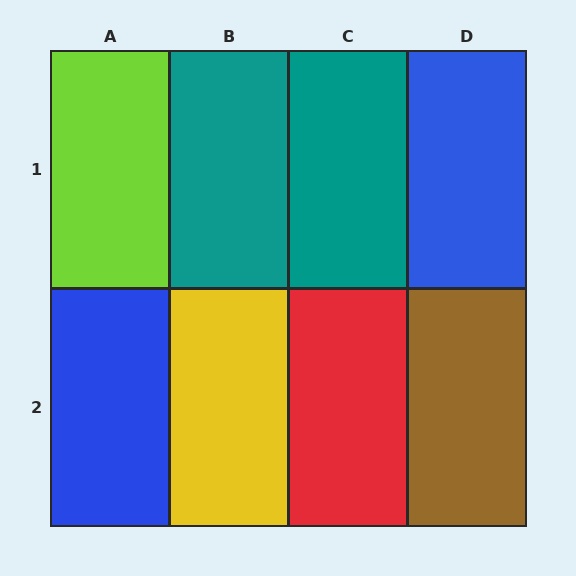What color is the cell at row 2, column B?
Yellow.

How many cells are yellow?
1 cell is yellow.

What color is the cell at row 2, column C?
Red.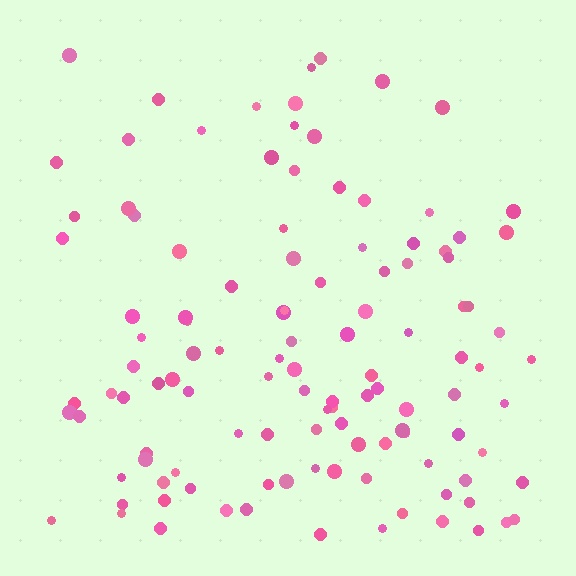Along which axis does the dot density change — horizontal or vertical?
Vertical.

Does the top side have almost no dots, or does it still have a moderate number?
Still a moderate number, just noticeably fewer than the bottom.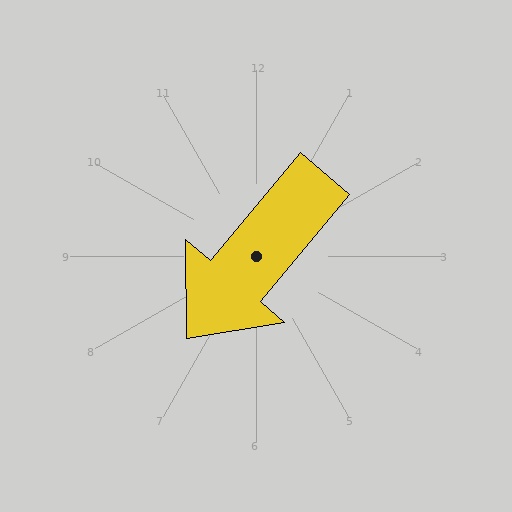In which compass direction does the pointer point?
Southwest.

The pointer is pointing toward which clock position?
Roughly 7 o'clock.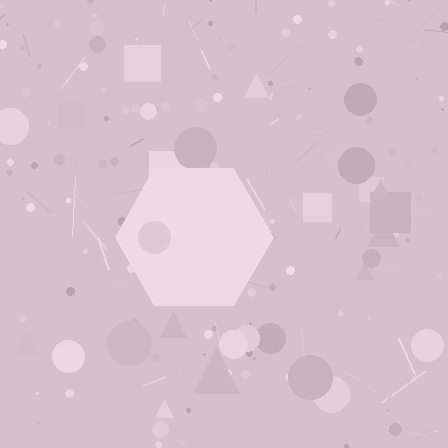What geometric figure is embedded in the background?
A hexagon is embedded in the background.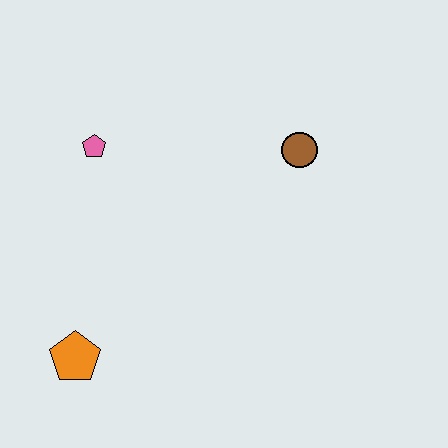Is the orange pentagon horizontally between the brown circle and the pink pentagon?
No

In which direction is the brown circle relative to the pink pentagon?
The brown circle is to the right of the pink pentagon.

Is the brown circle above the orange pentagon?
Yes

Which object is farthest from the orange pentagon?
The brown circle is farthest from the orange pentagon.